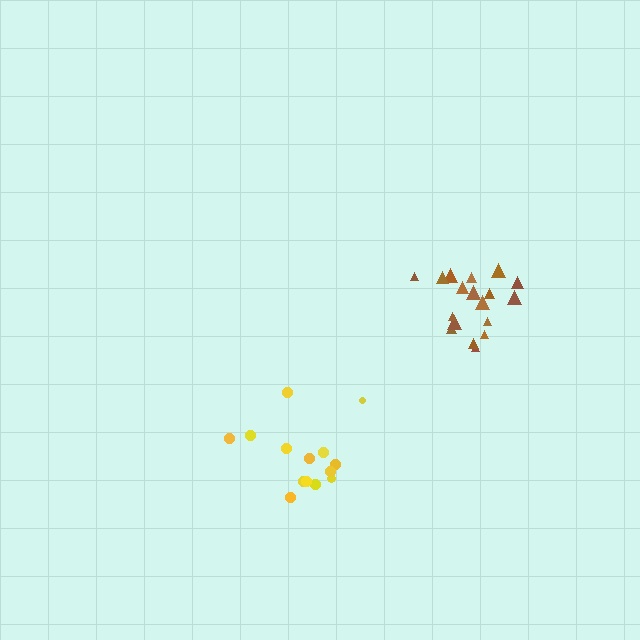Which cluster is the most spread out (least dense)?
Yellow.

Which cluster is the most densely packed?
Brown.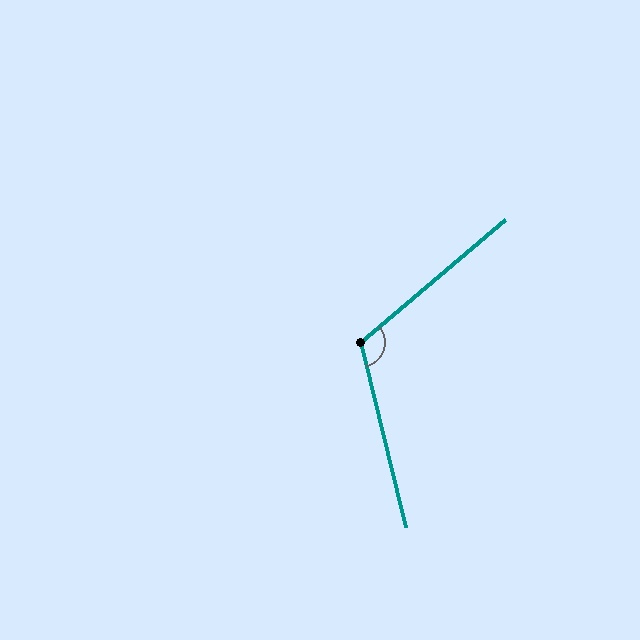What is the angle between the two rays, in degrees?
Approximately 117 degrees.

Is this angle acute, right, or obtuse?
It is obtuse.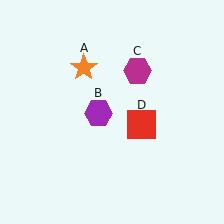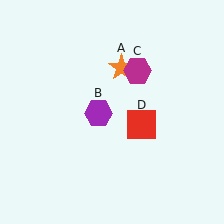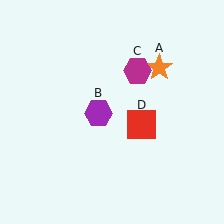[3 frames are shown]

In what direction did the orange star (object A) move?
The orange star (object A) moved right.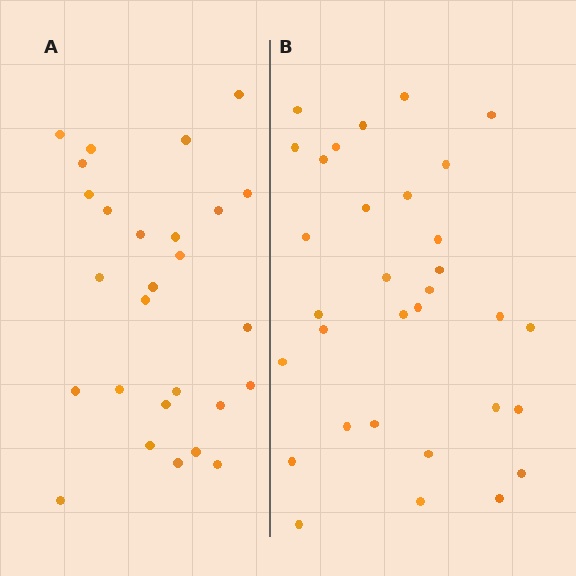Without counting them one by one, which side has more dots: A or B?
Region B (the right region) has more dots.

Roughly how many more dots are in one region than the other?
Region B has about 5 more dots than region A.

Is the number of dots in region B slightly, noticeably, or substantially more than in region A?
Region B has only slightly more — the two regions are fairly close. The ratio is roughly 1.2 to 1.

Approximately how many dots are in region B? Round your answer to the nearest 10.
About 30 dots. (The exact count is 32, which rounds to 30.)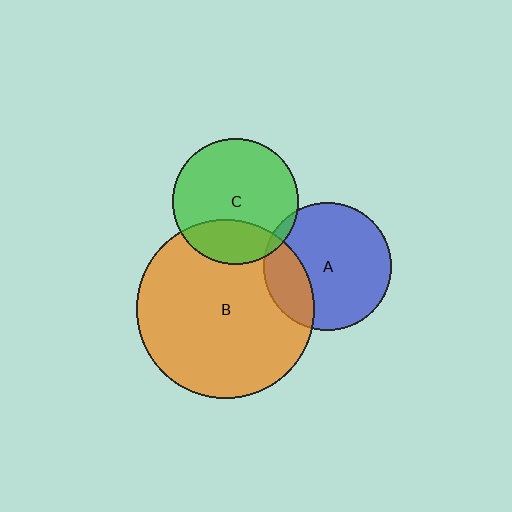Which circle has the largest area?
Circle B (orange).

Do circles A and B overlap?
Yes.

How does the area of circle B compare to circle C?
Approximately 2.0 times.